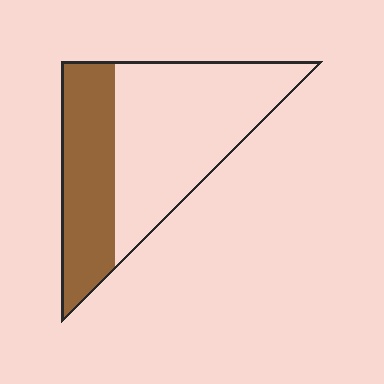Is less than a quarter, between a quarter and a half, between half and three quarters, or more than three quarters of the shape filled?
Between a quarter and a half.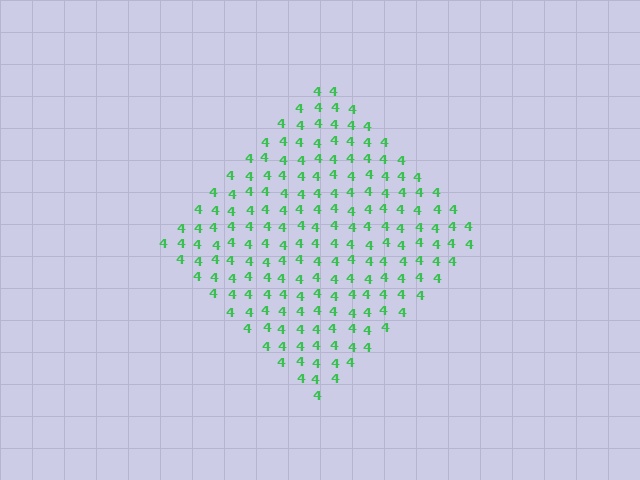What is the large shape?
The large shape is a diamond.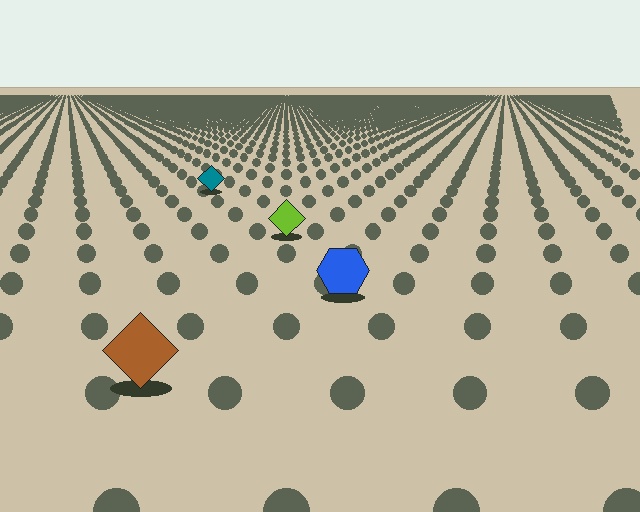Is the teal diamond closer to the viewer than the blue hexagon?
No. The blue hexagon is closer — you can tell from the texture gradient: the ground texture is coarser near it.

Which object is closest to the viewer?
The brown diamond is closest. The texture marks near it are larger and more spread out.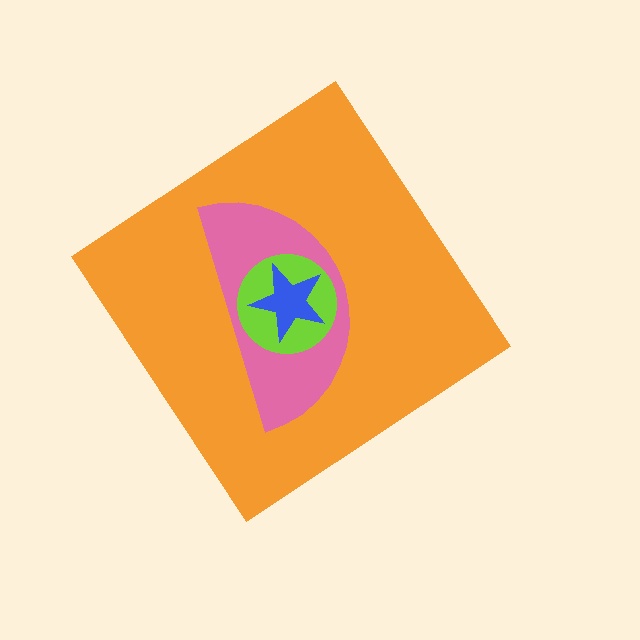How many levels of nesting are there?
4.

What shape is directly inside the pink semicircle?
The lime circle.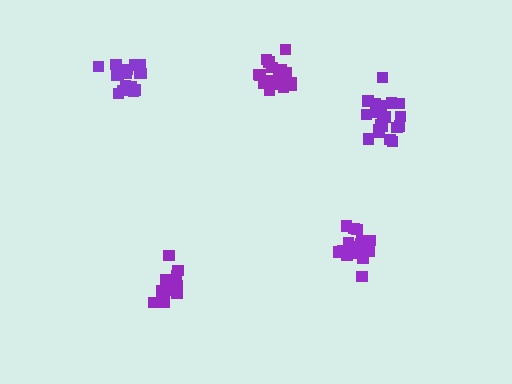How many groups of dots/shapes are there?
There are 5 groups.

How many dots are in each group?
Group 1: 19 dots, Group 2: 21 dots, Group 3: 21 dots, Group 4: 16 dots, Group 5: 18 dots (95 total).